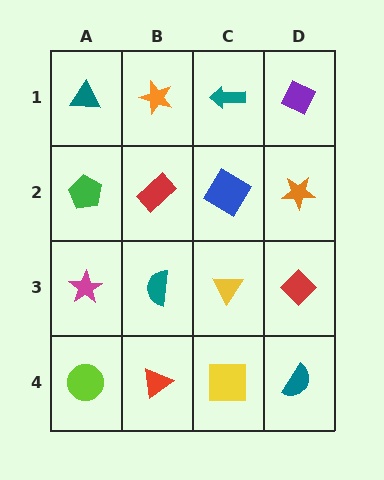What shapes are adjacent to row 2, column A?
A teal triangle (row 1, column A), a magenta star (row 3, column A), a red rectangle (row 2, column B).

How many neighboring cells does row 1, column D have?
2.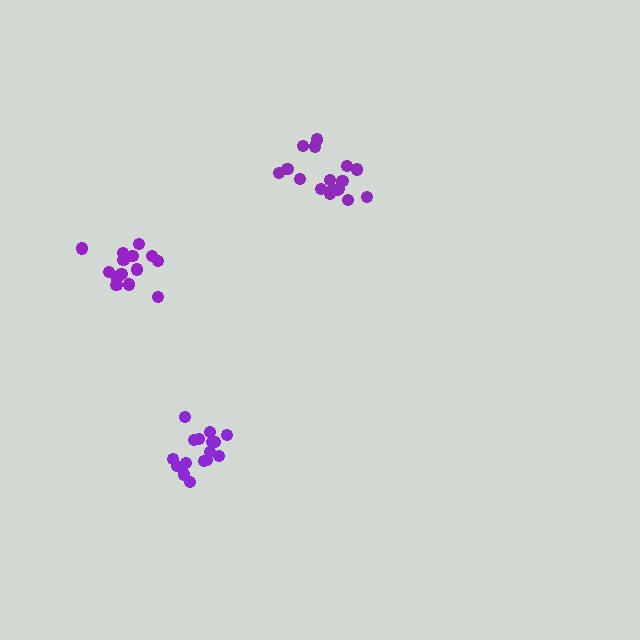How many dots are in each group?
Group 1: 16 dots, Group 2: 15 dots, Group 3: 17 dots (48 total).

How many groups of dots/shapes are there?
There are 3 groups.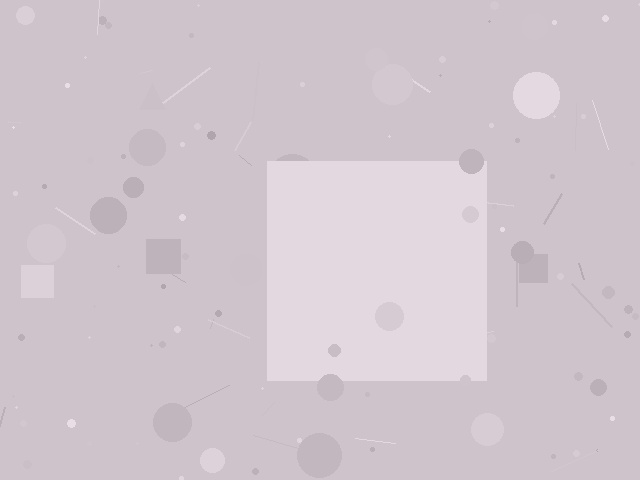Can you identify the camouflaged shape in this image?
The camouflaged shape is a square.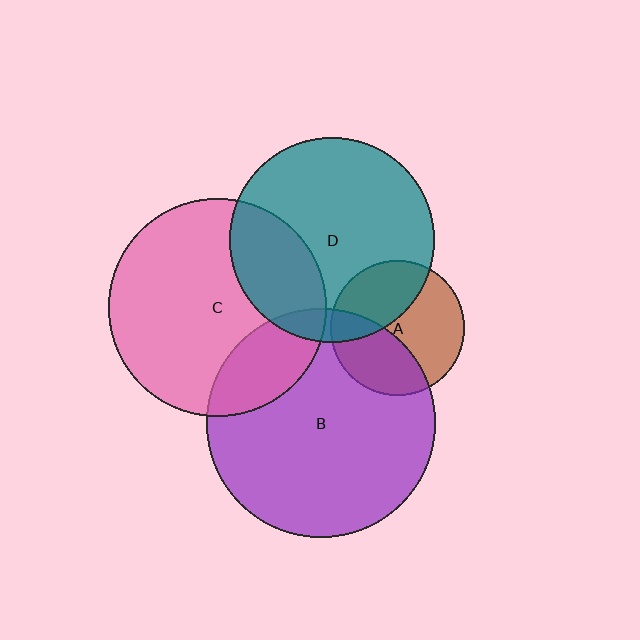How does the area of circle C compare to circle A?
Approximately 2.6 times.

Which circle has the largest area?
Circle B (purple).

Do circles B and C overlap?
Yes.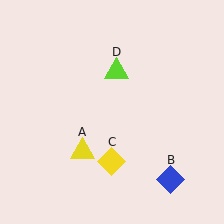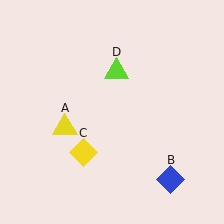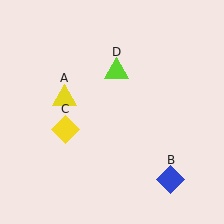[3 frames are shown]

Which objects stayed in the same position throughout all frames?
Blue diamond (object B) and lime triangle (object D) remained stationary.